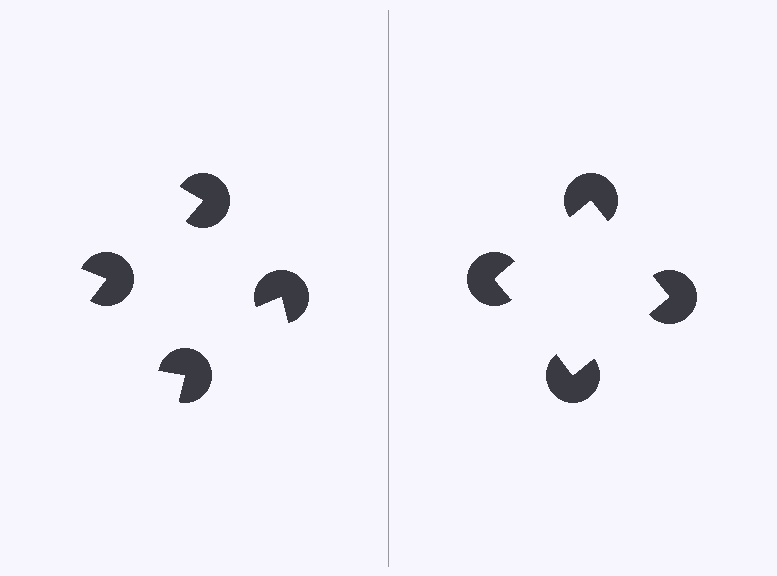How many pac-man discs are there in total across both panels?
8 — 4 on each side.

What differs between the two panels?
The pac-man discs are positioned identically on both sides; only the wedge orientations differ. On the right they align to a square; on the left they are misaligned.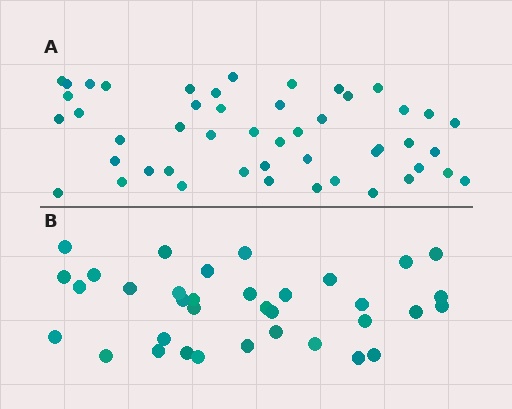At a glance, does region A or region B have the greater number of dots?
Region A (the top region) has more dots.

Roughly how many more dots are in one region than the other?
Region A has approximately 15 more dots than region B.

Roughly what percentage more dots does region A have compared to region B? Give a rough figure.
About 35% more.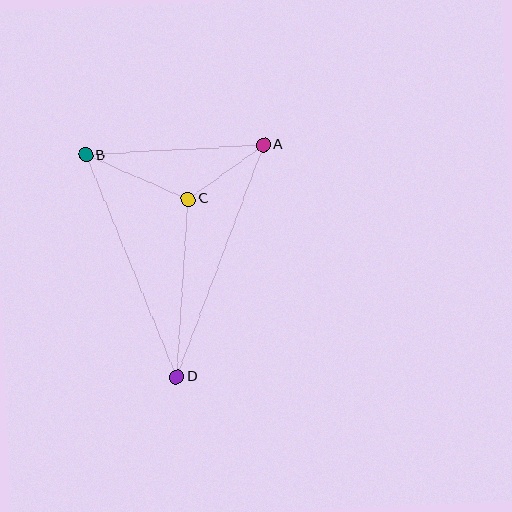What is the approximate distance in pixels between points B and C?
The distance between B and C is approximately 112 pixels.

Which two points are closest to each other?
Points A and C are closest to each other.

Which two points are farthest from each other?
Points A and D are farthest from each other.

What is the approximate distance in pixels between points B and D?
The distance between B and D is approximately 240 pixels.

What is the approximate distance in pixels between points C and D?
The distance between C and D is approximately 178 pixels.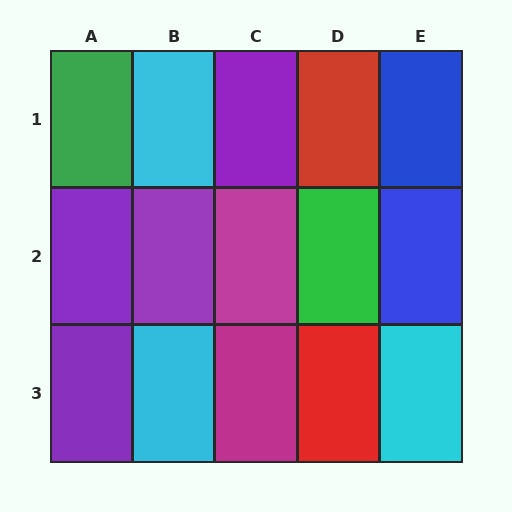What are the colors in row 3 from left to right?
Purple, cyan, magenta, red, cyan.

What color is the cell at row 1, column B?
Cyan.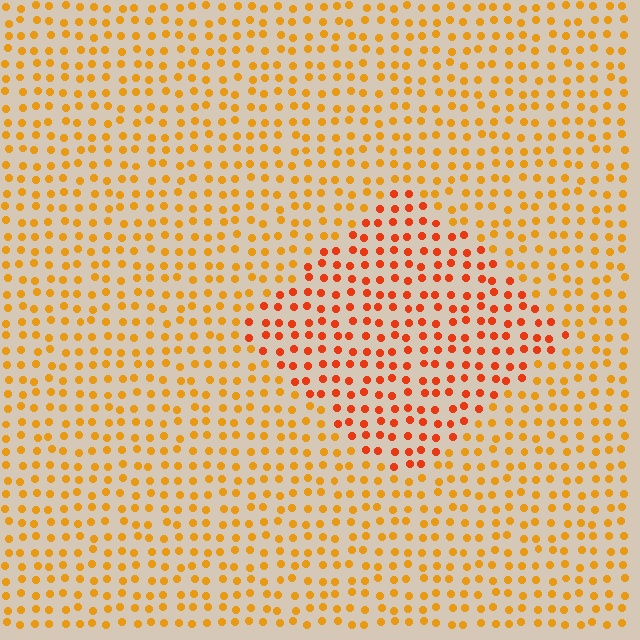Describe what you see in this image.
The image is filled with small orange elements in a uniform arrangement. A diamond-shaped region is visible where the elements are tinted to a slightly different hue, forming a subtle color boundary.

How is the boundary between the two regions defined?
The boundary is defined purely by a slight shift in hue (about 28 degrees). Spacing, size, and orientation are identical on both sides.